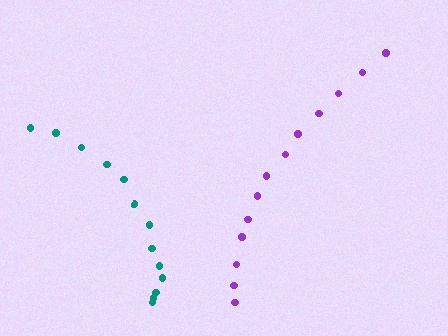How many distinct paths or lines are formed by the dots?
There are 2 distinct paths.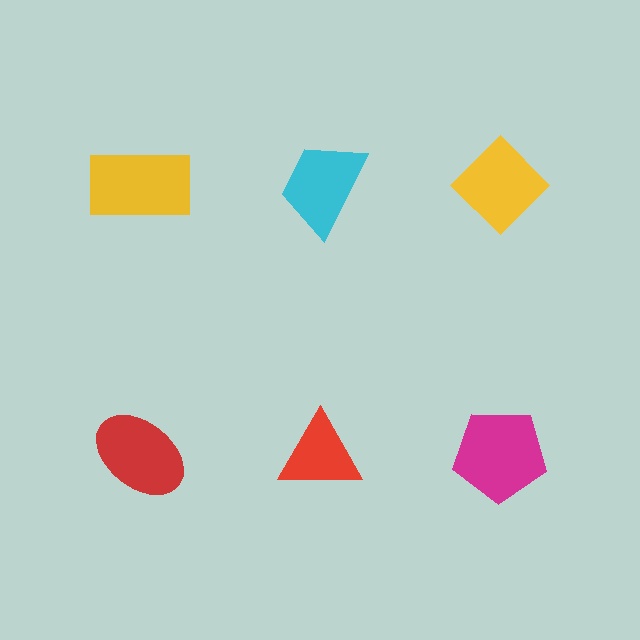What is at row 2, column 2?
A red triangle.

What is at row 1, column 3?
A yellow diamond.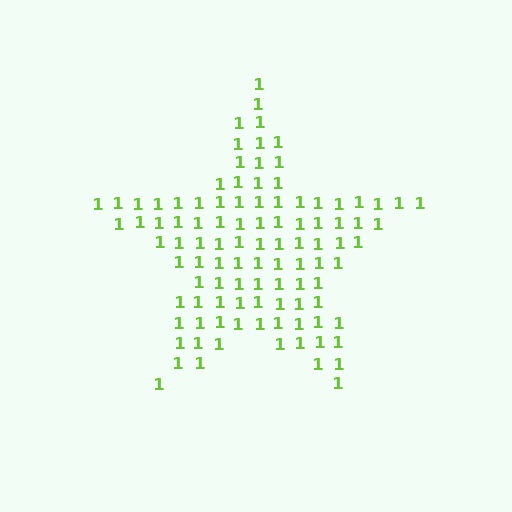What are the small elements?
The small elements are digit 1's.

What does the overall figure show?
The overall figure shows a star.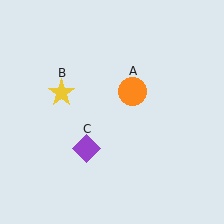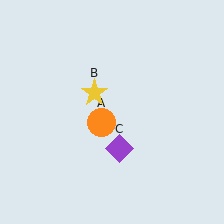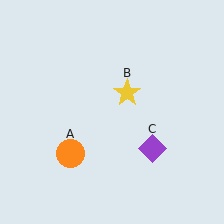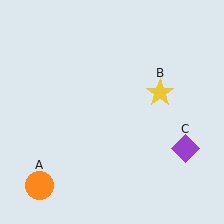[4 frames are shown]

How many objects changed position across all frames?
3 objects changed position: orange circle (object A), yellow star (object B), purple diamond (object C).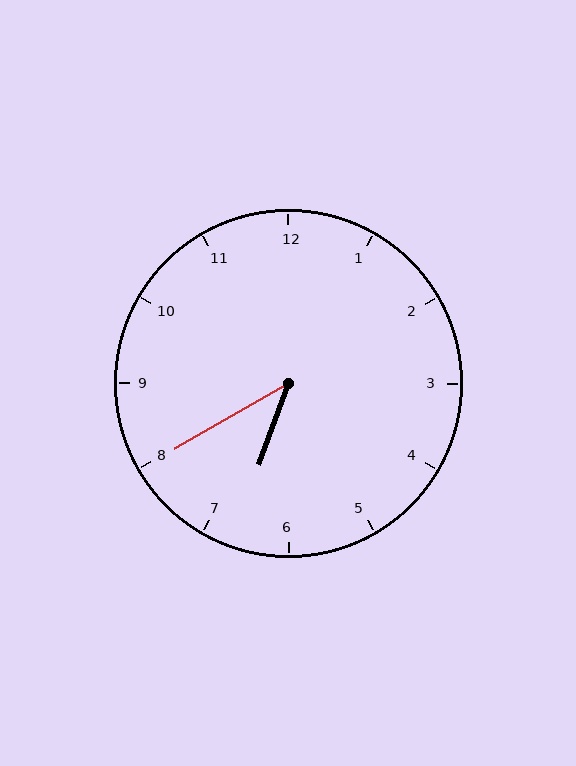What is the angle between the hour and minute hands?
Approximately 40 degrees.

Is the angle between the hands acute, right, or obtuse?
It is acute.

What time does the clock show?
6:40.